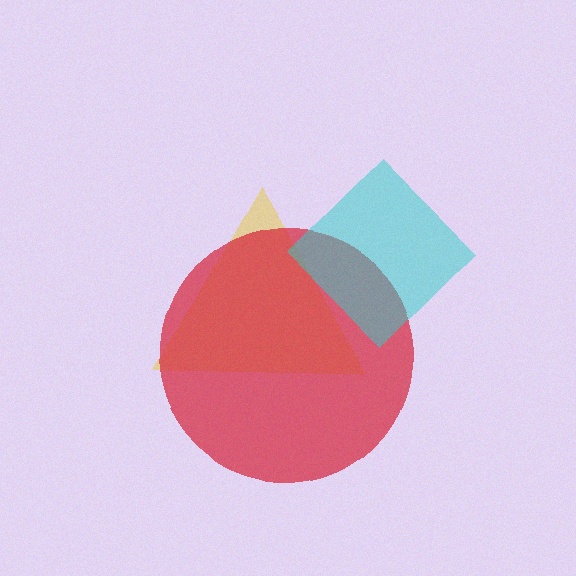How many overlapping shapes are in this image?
There are 3 overlapping shapes in the image.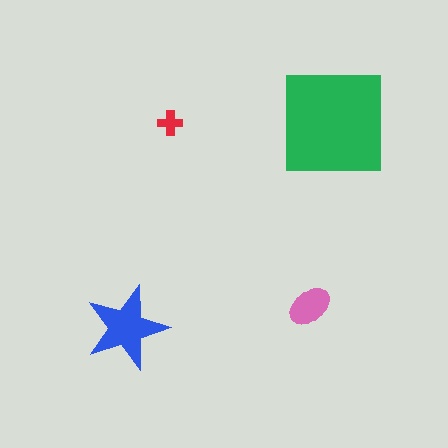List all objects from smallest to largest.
The red cross, the pink ellipse, the blue star, the green square.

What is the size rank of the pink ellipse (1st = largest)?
3rd.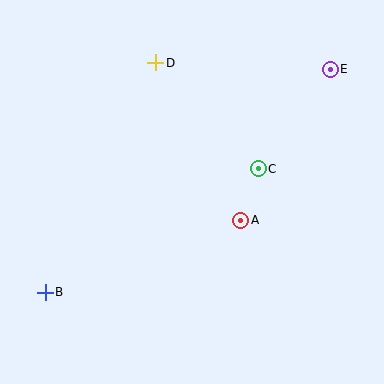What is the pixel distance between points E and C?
The distance between E and C is 123 pixels.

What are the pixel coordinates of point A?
Point A is at (241, 220).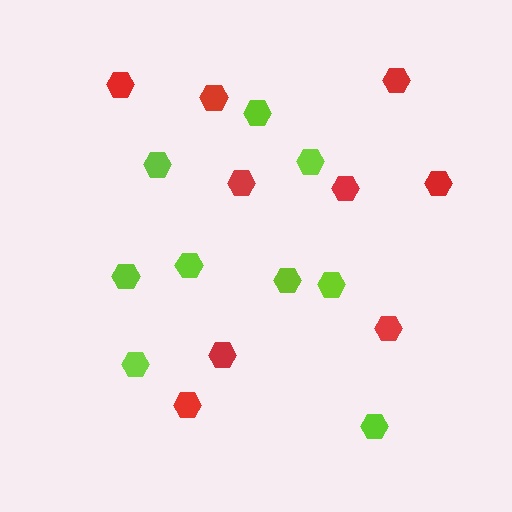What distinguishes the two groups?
There are 2 groups: one group of red hexagons (9) and one group of lime hexagons (9).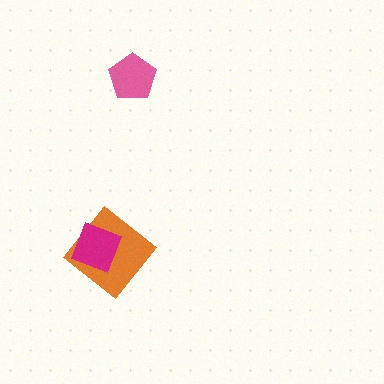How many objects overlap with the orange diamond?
1 object overlaps with the orange diamond.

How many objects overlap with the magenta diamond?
1 object overlaps with the magenta diamond.